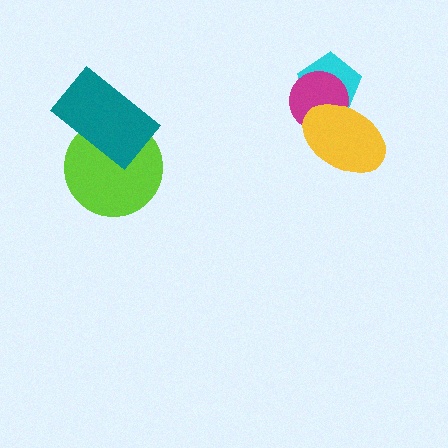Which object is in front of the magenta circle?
The yellow ellipse is in front of the magenta circle.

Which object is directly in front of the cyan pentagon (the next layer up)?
The magenta circle is directly in front of the cyan pentagon.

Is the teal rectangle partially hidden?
No, no other shape covers it.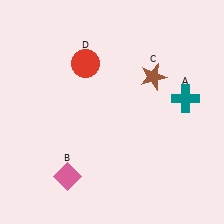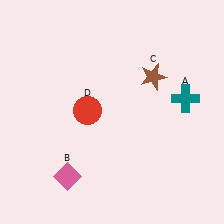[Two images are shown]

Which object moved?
The red circle (D) moved down.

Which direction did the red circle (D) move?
The red circle (D) moved down.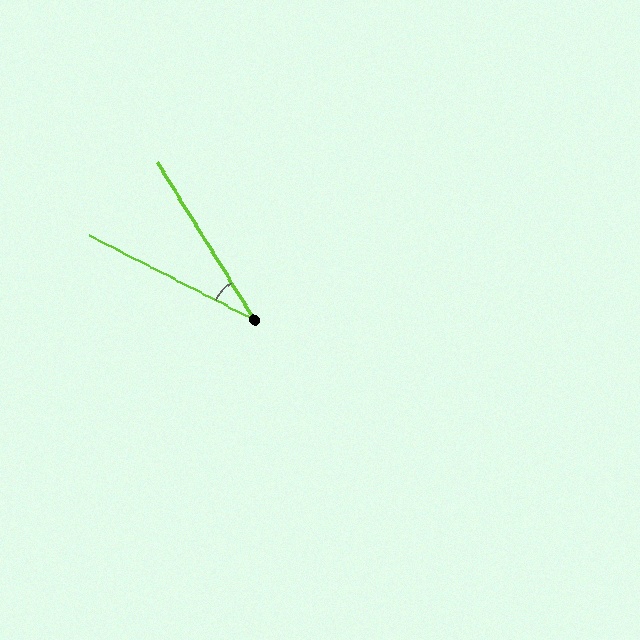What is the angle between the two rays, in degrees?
Approximately 31 degrees.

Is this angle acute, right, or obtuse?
It is acute.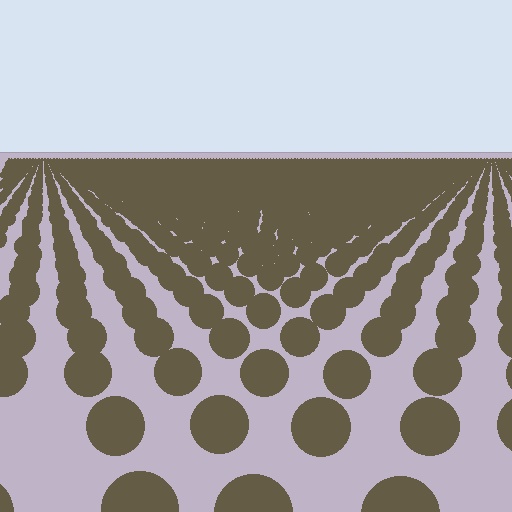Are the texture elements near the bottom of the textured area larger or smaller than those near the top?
Larger. Near the bottom, elements are closer to the viewer and appear at a bigger on-screen size.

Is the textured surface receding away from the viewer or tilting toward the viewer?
The surface is receding away from the viewer. Texture elements get smaller and denser toward the top.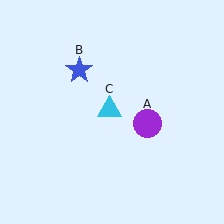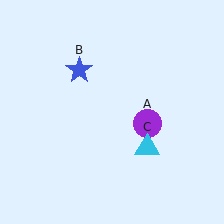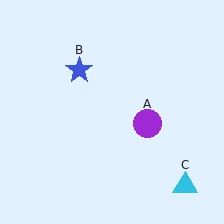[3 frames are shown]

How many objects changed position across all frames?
1 object changed position: cyan triangle (object C).